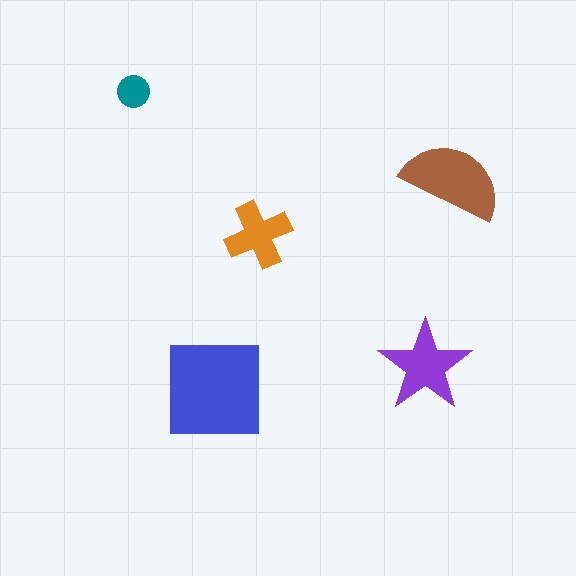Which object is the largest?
The blue square.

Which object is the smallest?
The teal circle.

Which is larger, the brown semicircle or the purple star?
The brown semicircle.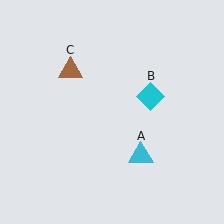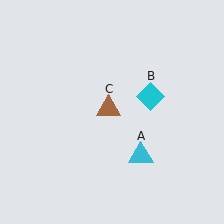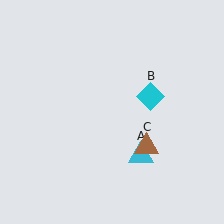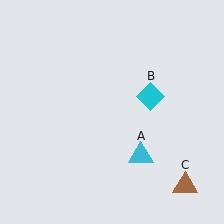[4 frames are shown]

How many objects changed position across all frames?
1 object changed position: brown triangle (object C).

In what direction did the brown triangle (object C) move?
The brown triangle (object C) moved down and to the right.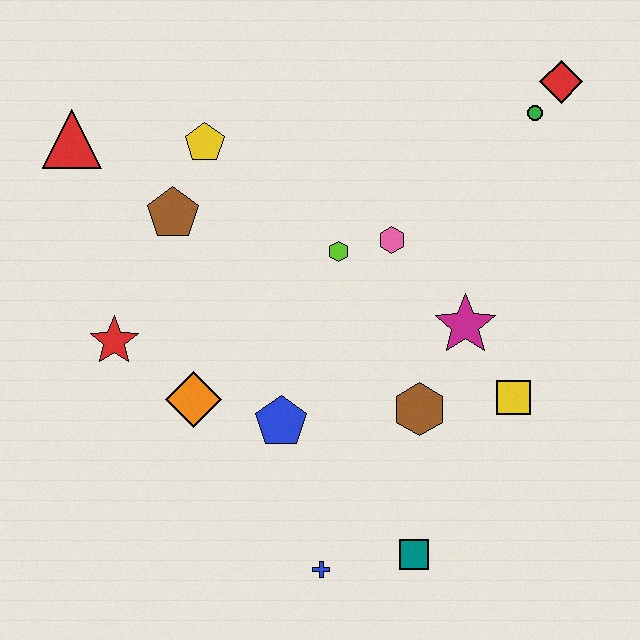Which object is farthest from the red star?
The red diamond is farthest from the red star.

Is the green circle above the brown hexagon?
Yes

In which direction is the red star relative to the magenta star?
The red star is to the left of the magenta star.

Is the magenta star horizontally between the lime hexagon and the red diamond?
Yes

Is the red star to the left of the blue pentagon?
Yes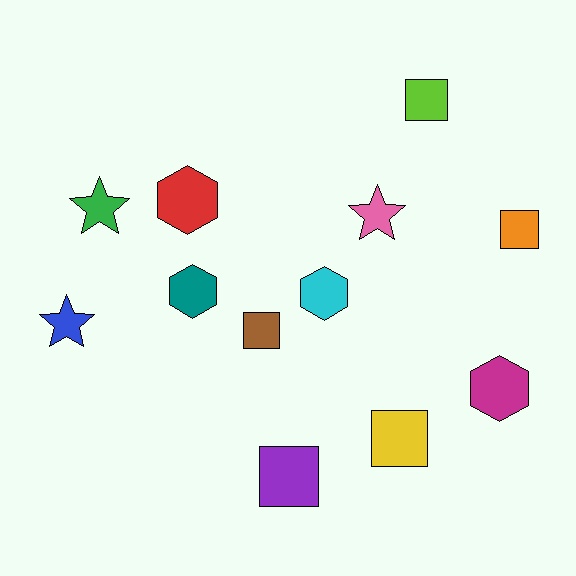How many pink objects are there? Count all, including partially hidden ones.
There is 1 pink object.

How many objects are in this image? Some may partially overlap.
There are 12 objects.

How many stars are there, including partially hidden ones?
There are 3 stars.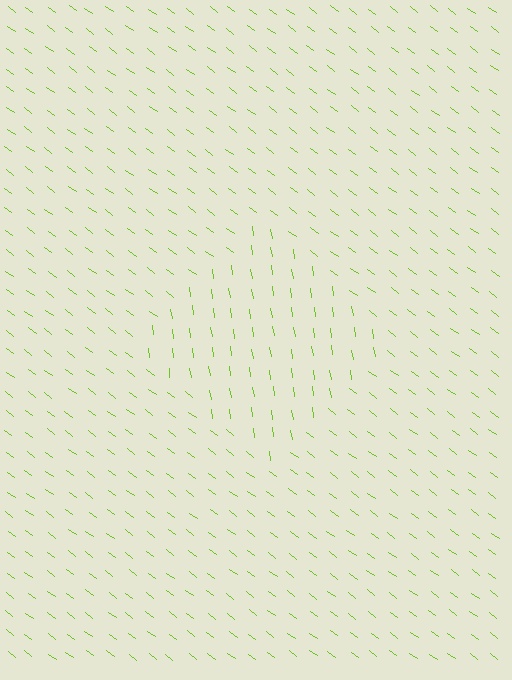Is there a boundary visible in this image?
Yes, there is a texture boundary formed by a change in line orientation.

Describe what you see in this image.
The image is filled with small lime line segments. A diamond region in the image has lines oriented differently from the surrounding lines, creating a visible texture boundary.